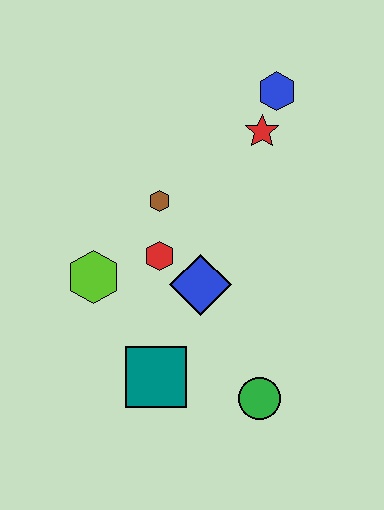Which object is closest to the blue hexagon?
The red star is closest to the blue hexagon.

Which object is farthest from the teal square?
The blue hexagon is farthest from the teal square.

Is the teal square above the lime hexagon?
No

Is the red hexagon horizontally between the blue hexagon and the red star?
No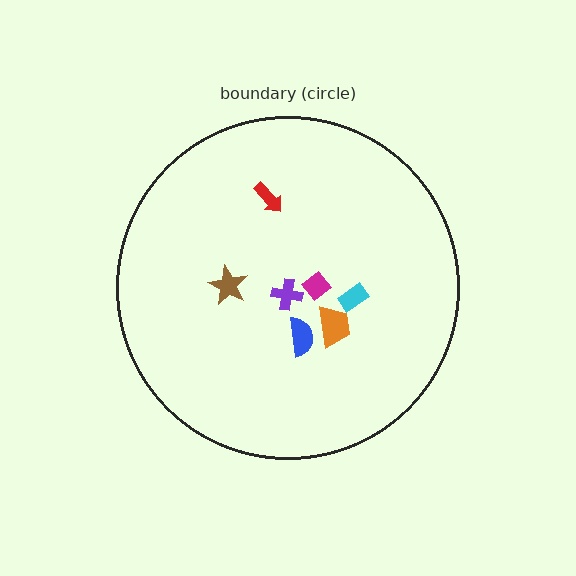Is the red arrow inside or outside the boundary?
Inside.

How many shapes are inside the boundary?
7 inside, 0 outside.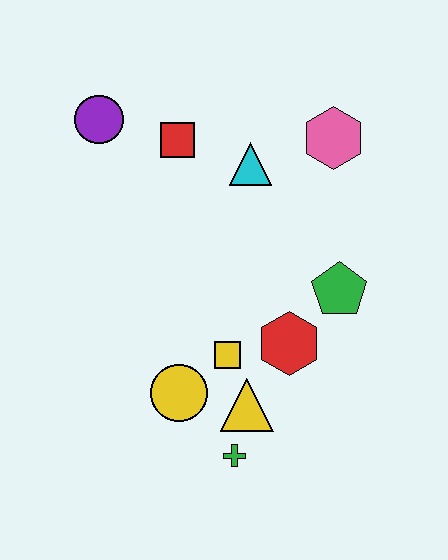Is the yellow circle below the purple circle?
Yes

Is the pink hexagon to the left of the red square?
No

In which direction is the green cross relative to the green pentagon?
The green cross is below the green pentagon.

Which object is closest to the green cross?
The yellow triangle is closest to the green cross.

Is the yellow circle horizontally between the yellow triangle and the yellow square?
No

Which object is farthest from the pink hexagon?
The green cross is farthest from the pink hexagon.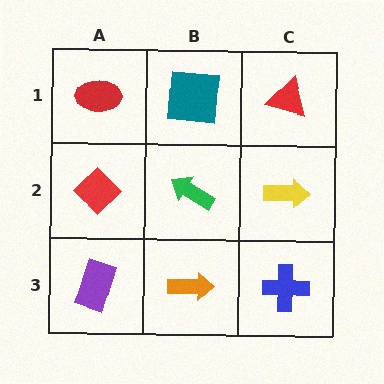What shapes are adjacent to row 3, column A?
A red diamond (row 2, column A), an orange arrow (row 3, column B).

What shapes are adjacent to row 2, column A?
A red ellipse (row 1, column A), a purple rectangle (row 3, column A), a green arrow (row 2, column B).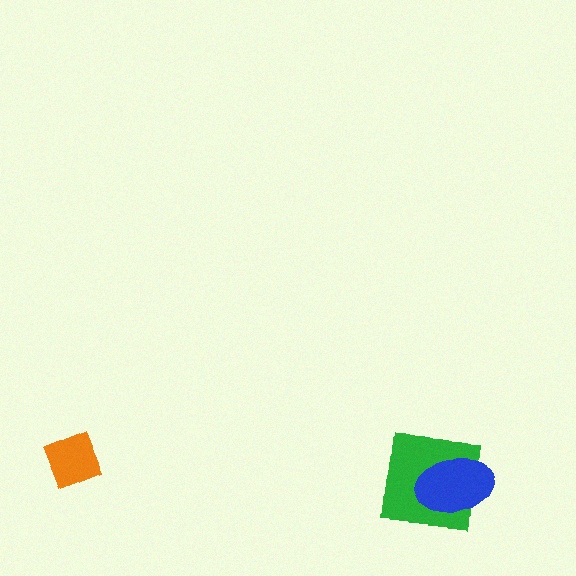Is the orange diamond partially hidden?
No, no other shape covers it.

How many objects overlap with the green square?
1 object overlaps with the green square.